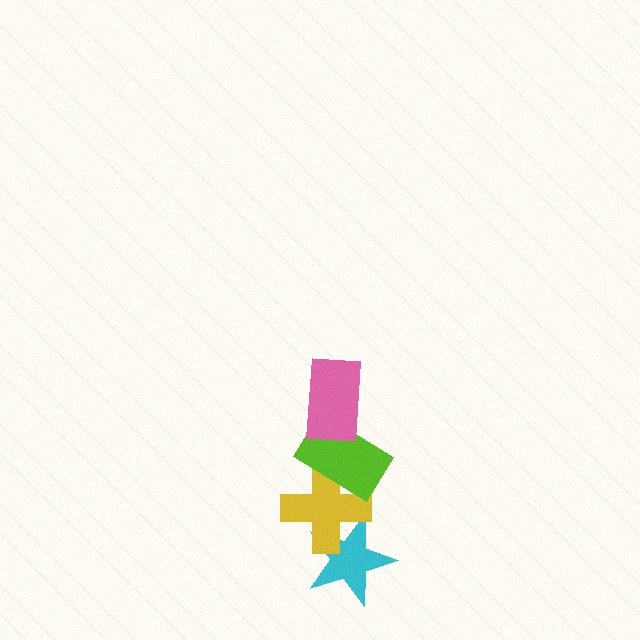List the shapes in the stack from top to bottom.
From top to bottom: the pink rectangle, the lime rectangle, the yellow cross, the cyan star.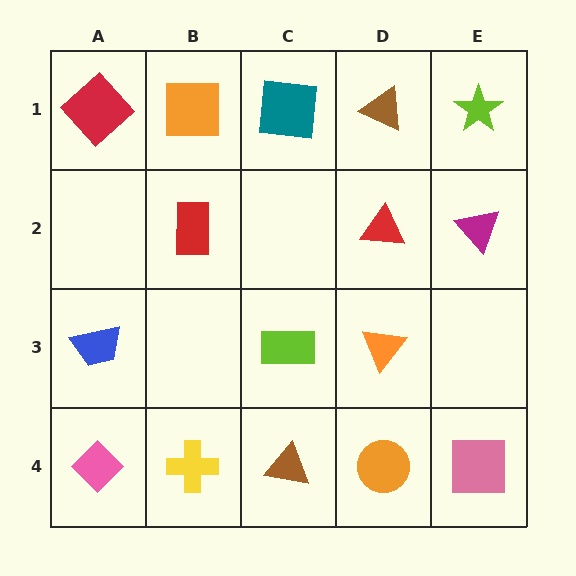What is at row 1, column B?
An orange square.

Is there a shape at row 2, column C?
No, that cell is empty.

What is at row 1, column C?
A teal square.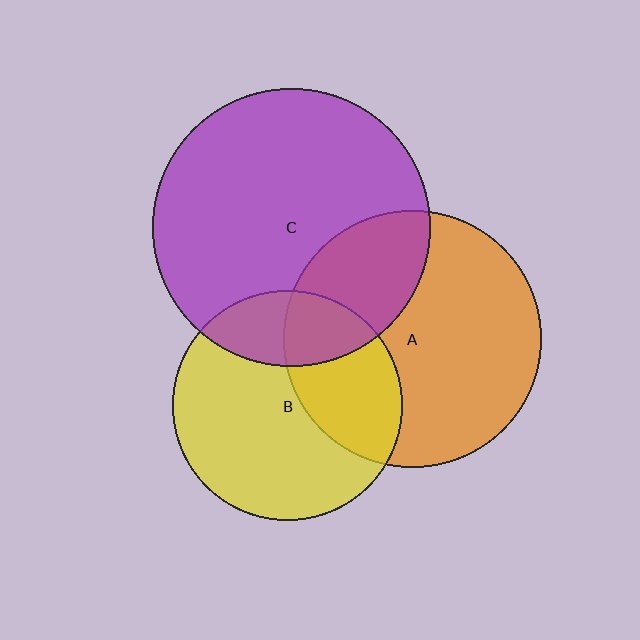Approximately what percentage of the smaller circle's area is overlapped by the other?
Approximately 20%.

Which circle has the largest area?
Circle C (purple).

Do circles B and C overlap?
Yes.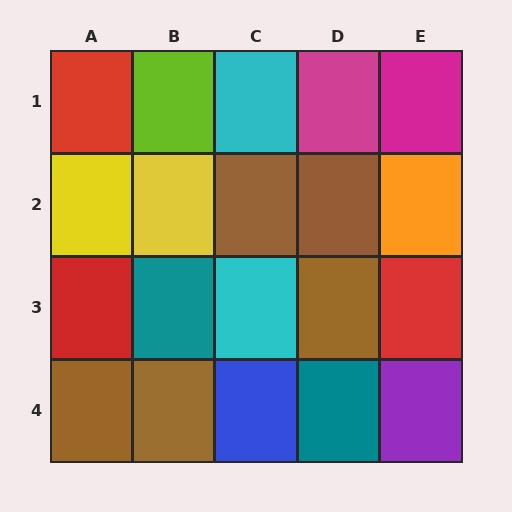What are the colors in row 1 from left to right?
Red, lime, cyan, magenta, magenta.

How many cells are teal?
2 cells are teal.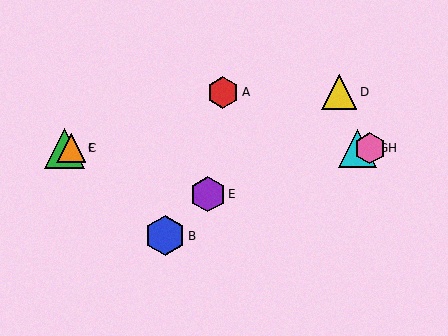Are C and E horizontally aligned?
No, C is at y≈148 and E is at y≈194.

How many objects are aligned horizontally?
4 objects (C, F, G, H) are aligned horizontally.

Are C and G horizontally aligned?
Yes, both are at y≈148.